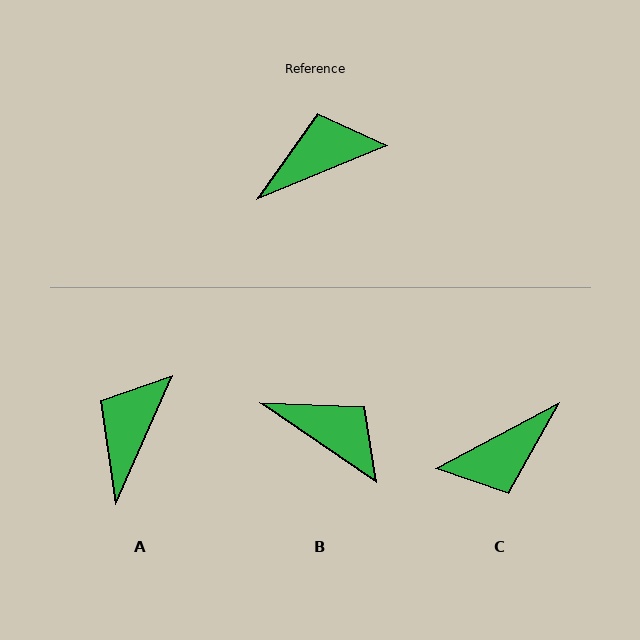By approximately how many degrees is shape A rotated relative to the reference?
Approximately 43 degrees counter-clockwise.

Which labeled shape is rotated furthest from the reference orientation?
C, about 174 degrees away.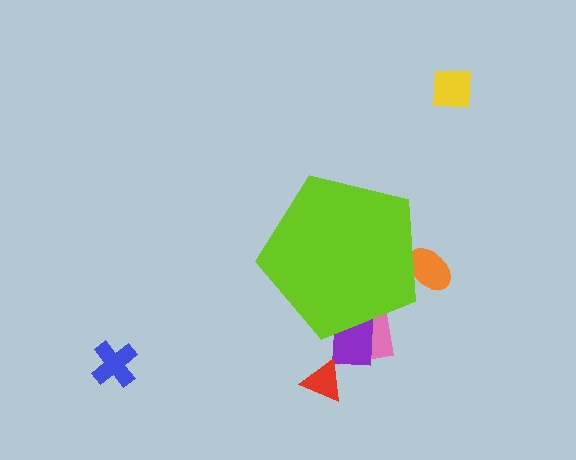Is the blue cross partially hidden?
No, the blue cross is fully visible.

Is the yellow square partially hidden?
No, the yellow square is fully visible.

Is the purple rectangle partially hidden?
Yes, the purple rectangle is partially hidden behind the lime pentagon.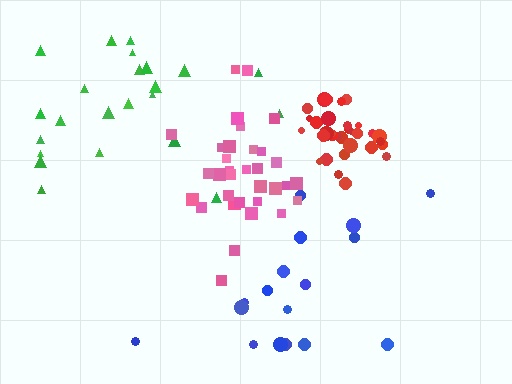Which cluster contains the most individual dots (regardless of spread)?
Pink (33).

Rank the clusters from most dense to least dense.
red, pink, green, blue.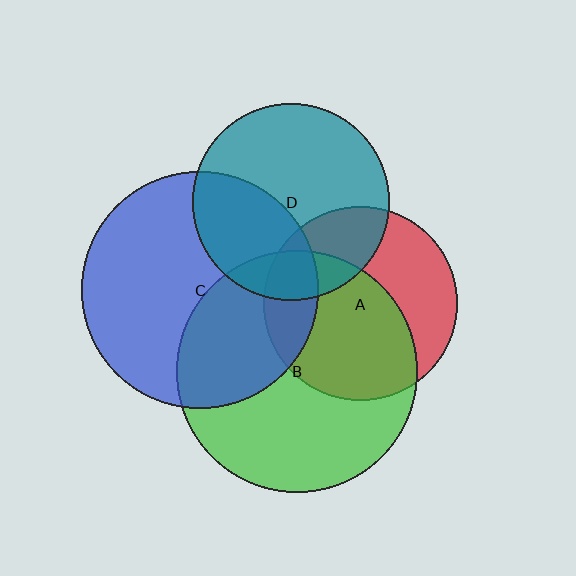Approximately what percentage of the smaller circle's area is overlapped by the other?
Approximately 20%.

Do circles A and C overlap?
Yes.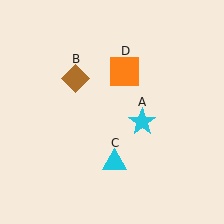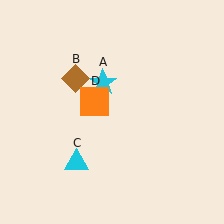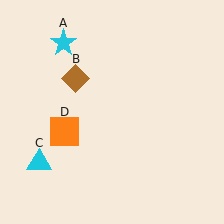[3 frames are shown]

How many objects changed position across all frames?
3 objects changed position: cyan star (object A), cyan triangle (object C), orange square (object D).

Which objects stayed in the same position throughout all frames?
Brown diamond (object B) remained stationary.